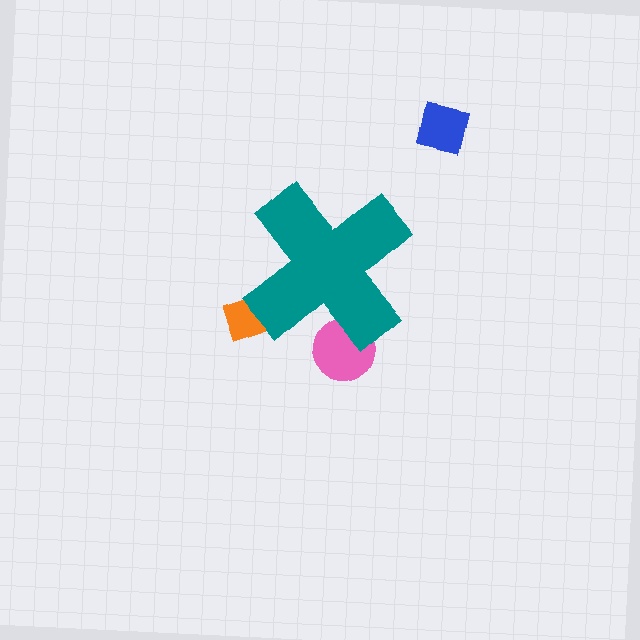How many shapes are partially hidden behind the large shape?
2 shapes are partially hidden.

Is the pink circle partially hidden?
Yes, the pink circle is partially hidden behind the teal cross.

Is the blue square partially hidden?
No, the blue square is fully visible.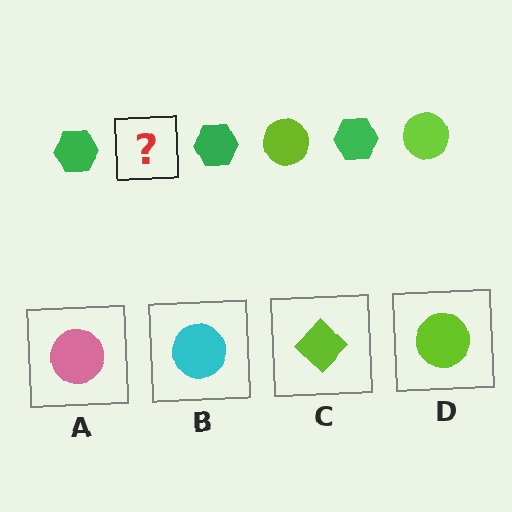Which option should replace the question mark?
Option D.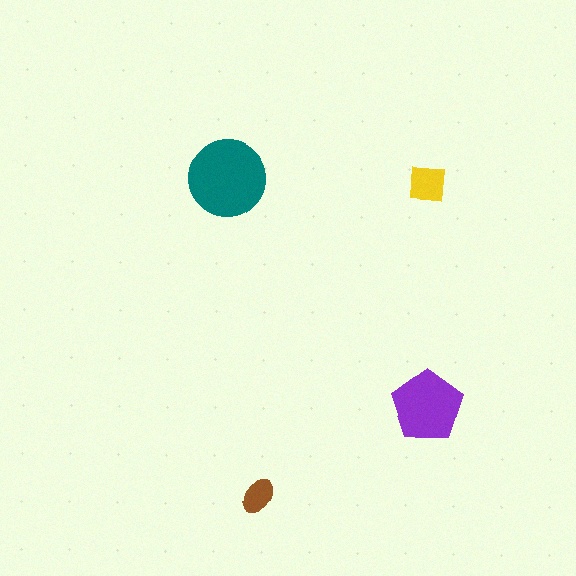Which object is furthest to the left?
The teal circle is leftmost.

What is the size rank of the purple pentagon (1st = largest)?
2nd.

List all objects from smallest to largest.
The brown ellipse, the yellow square, the purple pentagon, the teal circle.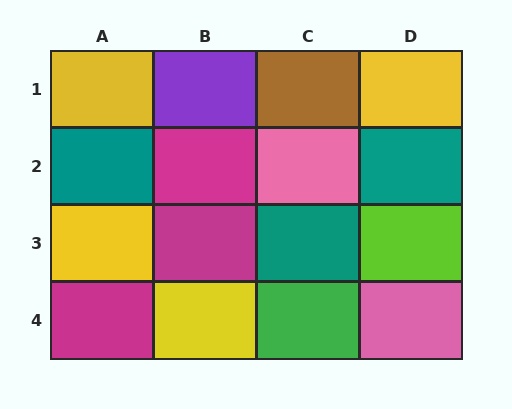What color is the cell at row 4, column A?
Magenta.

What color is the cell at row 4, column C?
Green.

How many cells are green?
1 cell is green.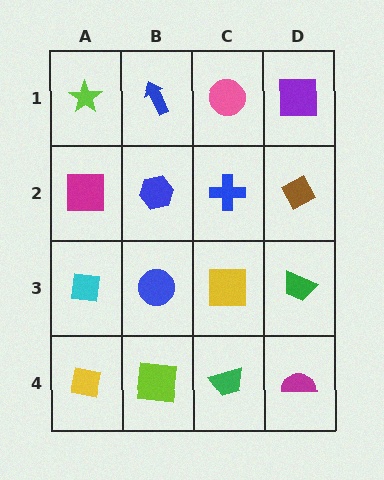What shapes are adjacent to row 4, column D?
A green trapezoid (row 3, column D), a green trapezoid (row 4, column C).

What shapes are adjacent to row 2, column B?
A blue arrow (row 1, column B), a blue circle (row 3, column B), a magenta square (row 2, column A), a blue cross (row 2, column C).